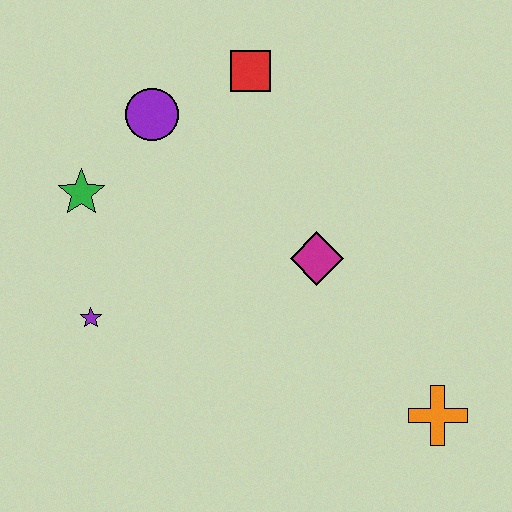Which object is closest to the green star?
The purple circle is closest to the green star.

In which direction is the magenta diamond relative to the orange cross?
The magenta diamond is above the orange cross.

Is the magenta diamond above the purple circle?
No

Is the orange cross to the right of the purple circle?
Yes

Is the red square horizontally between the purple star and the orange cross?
Yes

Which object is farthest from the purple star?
The orange cross is farthest from the purple star.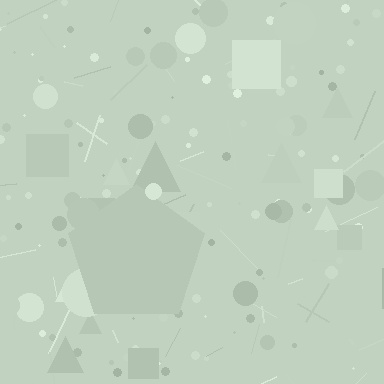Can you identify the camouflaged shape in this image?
The camouflaged shape is a pentagon.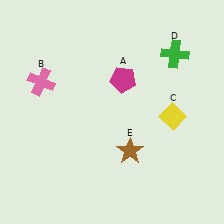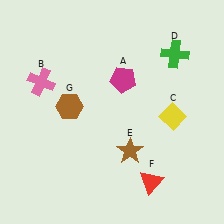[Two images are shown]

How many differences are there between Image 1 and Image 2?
There are 2 differences between the two images.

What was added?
A red triangle (F), a brown hexagon (G) were added in Image 2.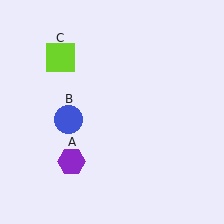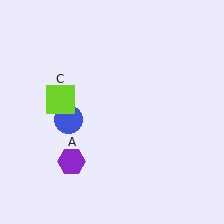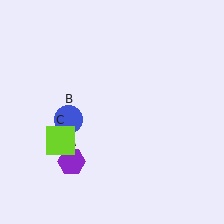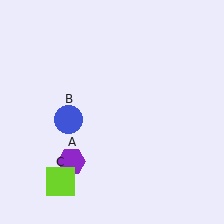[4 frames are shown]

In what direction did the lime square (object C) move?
The lime square (object C) moved down.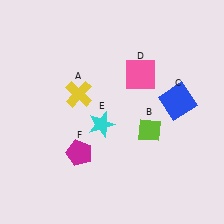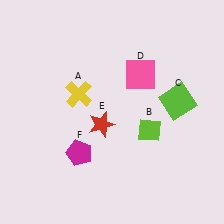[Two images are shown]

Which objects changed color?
C changed from blue to lime. E changed from cyan to red.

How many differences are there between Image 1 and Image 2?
There are 2 differences between the two images.